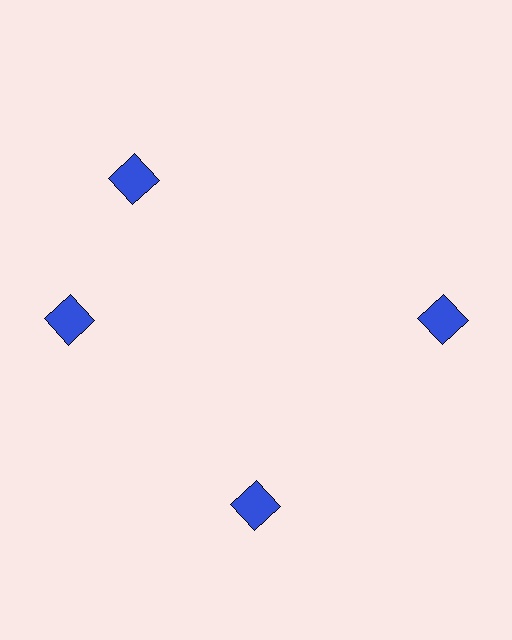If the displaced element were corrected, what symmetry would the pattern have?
It would have 4-fold rotational symmetry — the pattern would map onto itself every 90 degrees.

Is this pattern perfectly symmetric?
No. The 4 blue squares are arranged in a ring, but one element near the 12 o'clock position is rotated out of alignment along the ring, breaking the 4-fold rotational symmetry.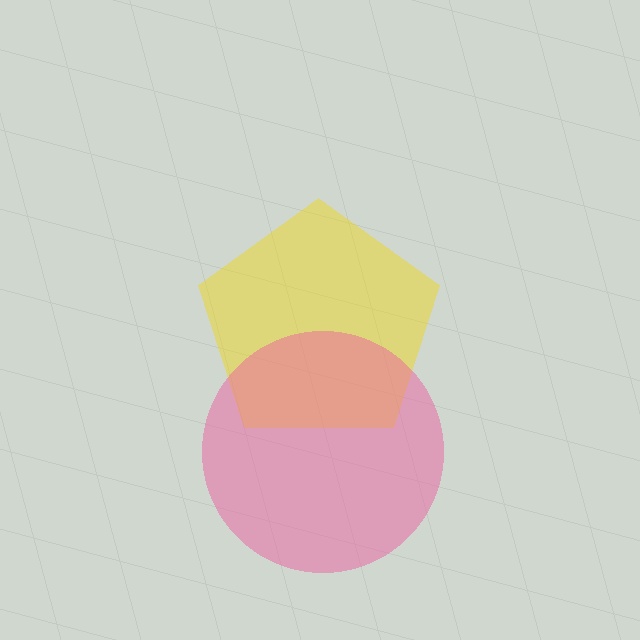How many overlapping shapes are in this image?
There are 2 overlapping shapes in the image.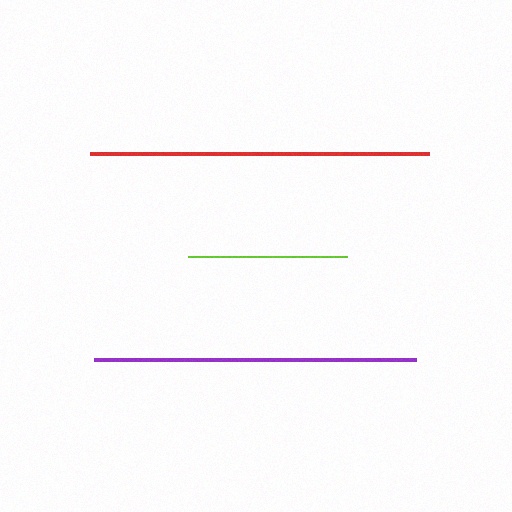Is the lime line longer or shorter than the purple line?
The purple line is longer than the lime line.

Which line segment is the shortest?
The lime line is the shortest at approximately 159 pixels.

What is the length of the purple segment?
The purple segment is approximately 322 pixels long.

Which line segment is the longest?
The red line is the longest at approximately 340 pixels.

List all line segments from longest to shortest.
From longest to shortest: red, purple, lime.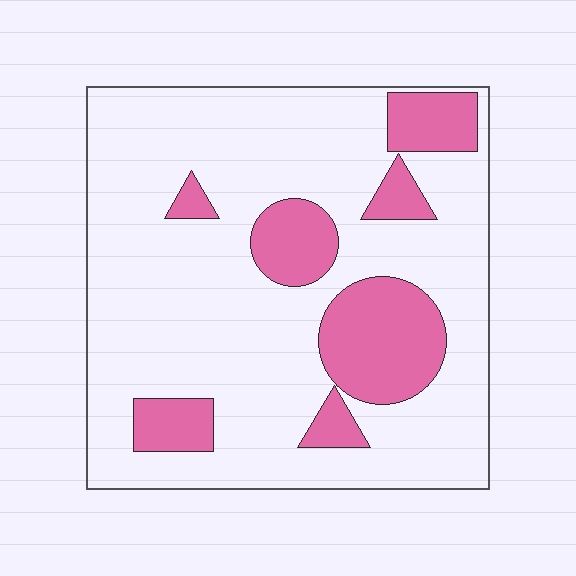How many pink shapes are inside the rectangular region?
7.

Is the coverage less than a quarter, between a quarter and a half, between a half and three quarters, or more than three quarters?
Less than a quarter.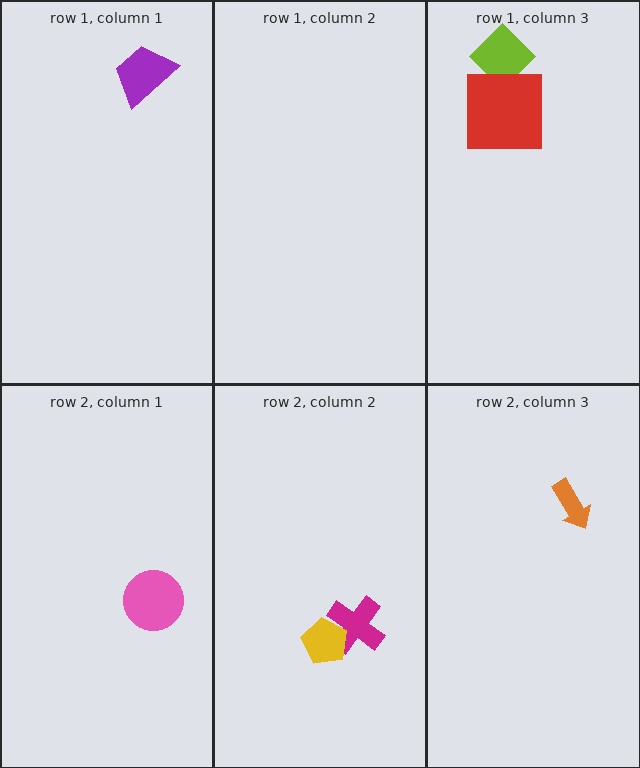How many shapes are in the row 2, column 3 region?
1.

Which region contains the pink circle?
The row 2, column 1 region.